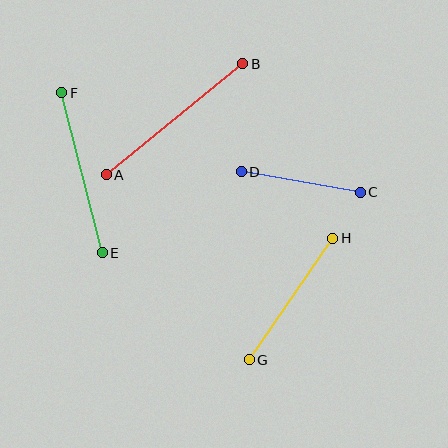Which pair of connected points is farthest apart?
Points A and B are farthest apart.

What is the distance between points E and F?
The distance is approximately 165 pixels.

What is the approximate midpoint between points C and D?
The midpoint is at approximately (301, 182) pixels.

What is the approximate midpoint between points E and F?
The midpoint is at approximately (82, 173) pixels.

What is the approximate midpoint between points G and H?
The midpoint is at approximately (291, 299) pixels.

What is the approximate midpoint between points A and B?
The midpoint is at approximately (174, 119) pixels.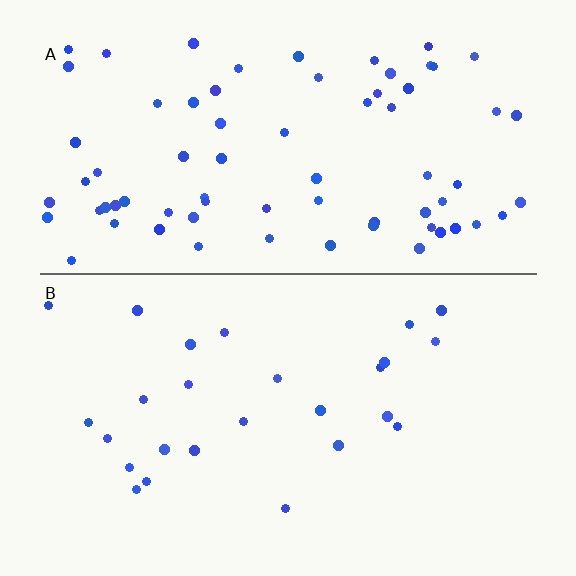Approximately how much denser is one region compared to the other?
Approximately 2.7× — region A over region B.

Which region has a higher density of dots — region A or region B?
A (the top).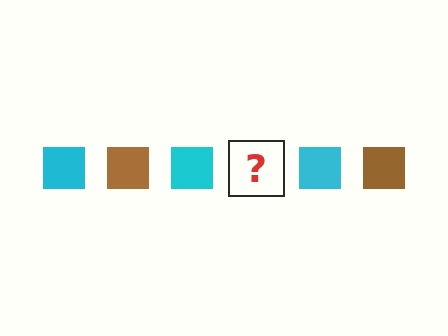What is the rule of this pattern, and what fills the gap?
The rule is that the pattern cycles through cyan, brown squares. The gap should be filled with a brown square.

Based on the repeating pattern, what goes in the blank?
The blank should be a brown square.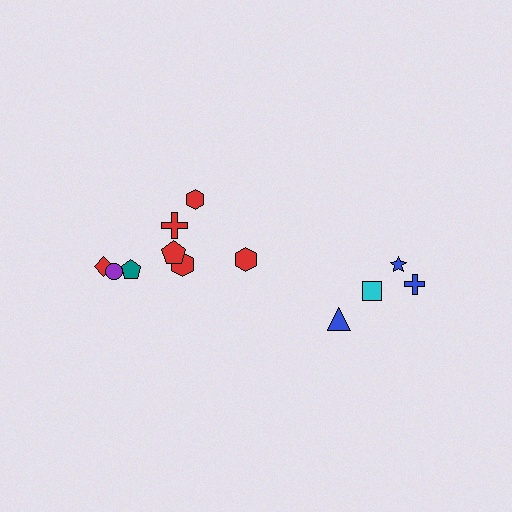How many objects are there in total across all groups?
There are 12 objects.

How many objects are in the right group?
There are 4 objects.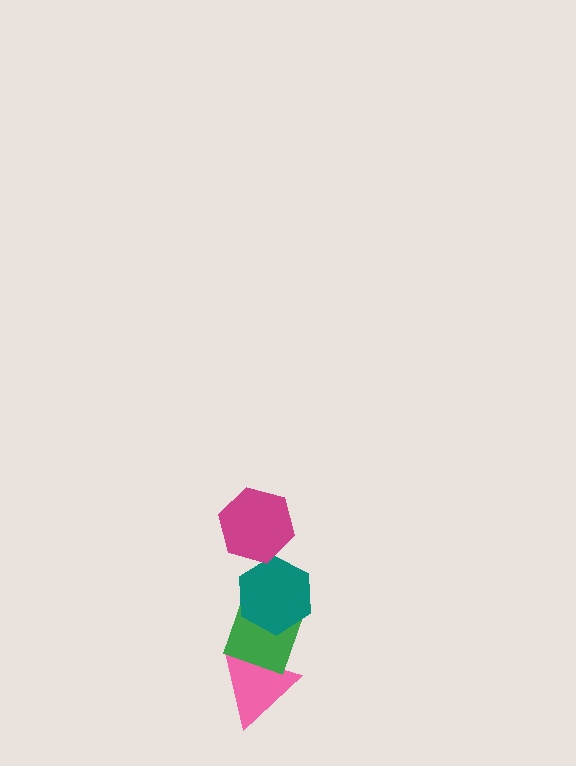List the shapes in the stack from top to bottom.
From top to bottom: the magenta hexagon, the teal hexagon, the green diamond, the pink triangle.